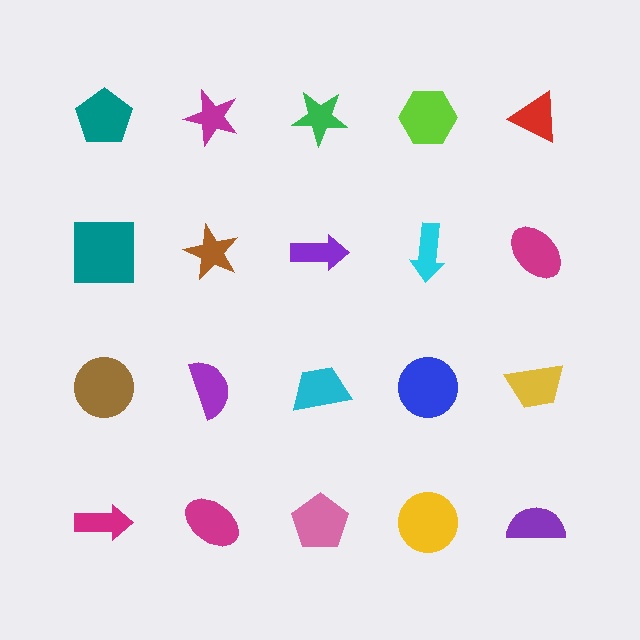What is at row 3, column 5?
A yellow trapezoid.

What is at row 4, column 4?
A yellow circle.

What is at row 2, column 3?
A purple arrow.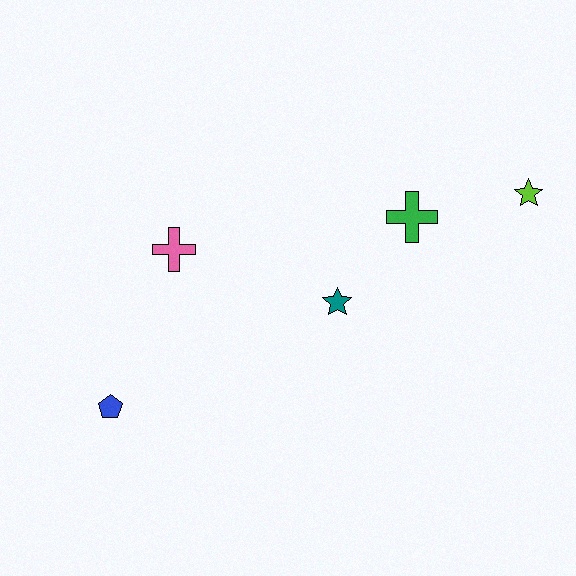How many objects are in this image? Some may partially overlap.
There are 5 objects.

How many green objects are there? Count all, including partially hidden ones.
There is 1 green object.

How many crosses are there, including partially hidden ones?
There are 2 crosses.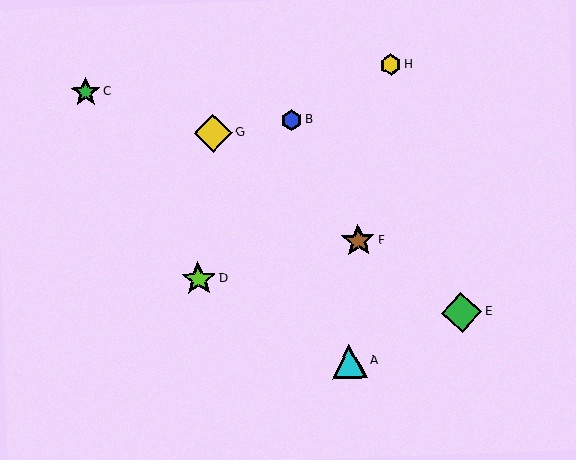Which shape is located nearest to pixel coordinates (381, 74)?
The yellow hexagon (labeled H) at (391, 65) is nearest to that location.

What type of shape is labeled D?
Shape D is a lime star.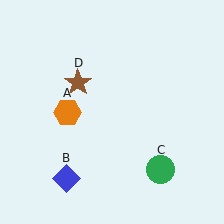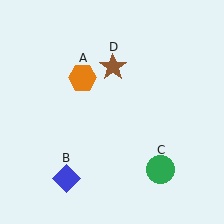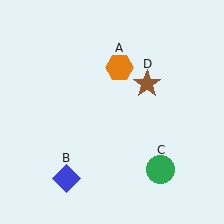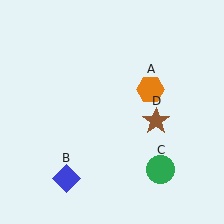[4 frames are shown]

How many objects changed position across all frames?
2 objects changed position: orange hexagon (object A), brown star (object D).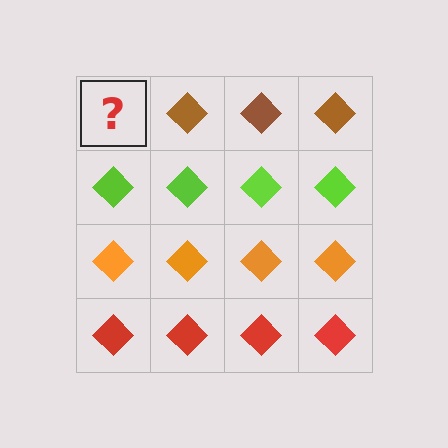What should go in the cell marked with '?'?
The missing cell should contain a brown diamond.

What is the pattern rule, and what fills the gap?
The rule is that each row has a consistent color. The gap should be filled with a brown diamond.